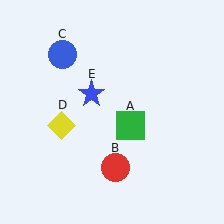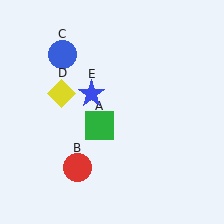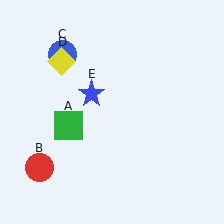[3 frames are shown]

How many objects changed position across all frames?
3 objects changed position: green square (object A), red circle (object B), yellow diamond (object D).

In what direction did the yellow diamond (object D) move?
The yellow diamond (object D) moved up.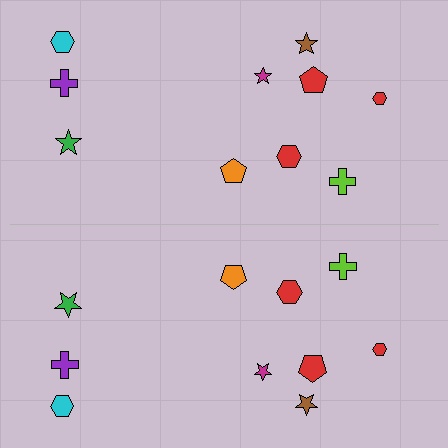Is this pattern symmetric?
Yes, this pattern has bilateral (reflection) symmetry.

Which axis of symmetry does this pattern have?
The pattern has a horizontal axis of symmetry running through the center of the image.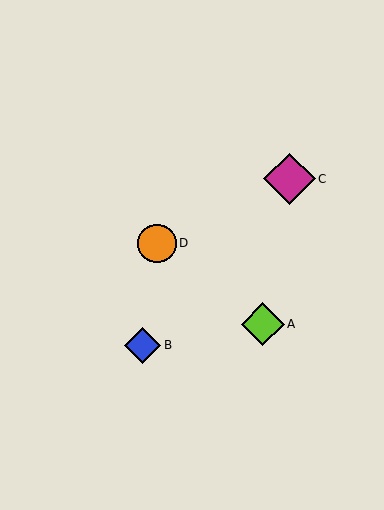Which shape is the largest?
The magenta diamond (labeled C) is the largest.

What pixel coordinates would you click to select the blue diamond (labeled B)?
Click at (143, 345) to select the blue diamond B.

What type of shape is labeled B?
Shape B is a blue diamond.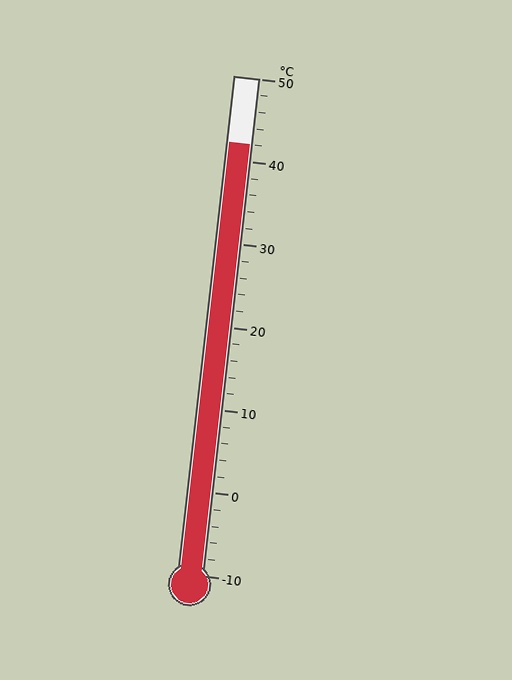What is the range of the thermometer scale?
The thermometer scale ranges from -10°C to 50°C.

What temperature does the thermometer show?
The thermometer shows approximately 42°C.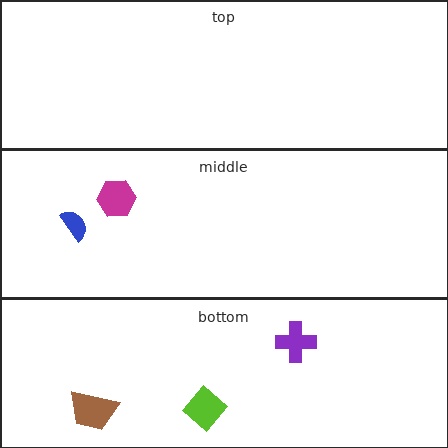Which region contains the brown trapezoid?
The bottom region.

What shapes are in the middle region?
The blue semicircle, the magenta hexagon.